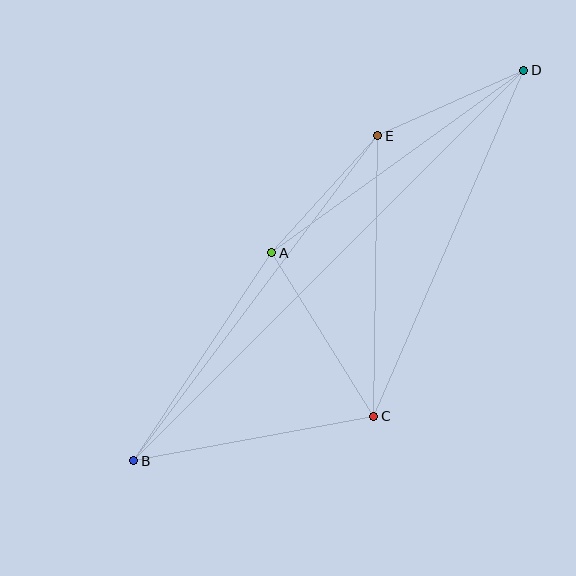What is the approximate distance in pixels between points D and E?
The distance between D and E is approximately 160 pixels.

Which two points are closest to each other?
Points A and E are closest to each other.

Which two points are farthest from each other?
Points B and D are farthest from each other.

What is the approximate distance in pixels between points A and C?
The distance between A and C is approximately 193 pixels.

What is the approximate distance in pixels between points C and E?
The distance between C and E is approximately 280 pixels.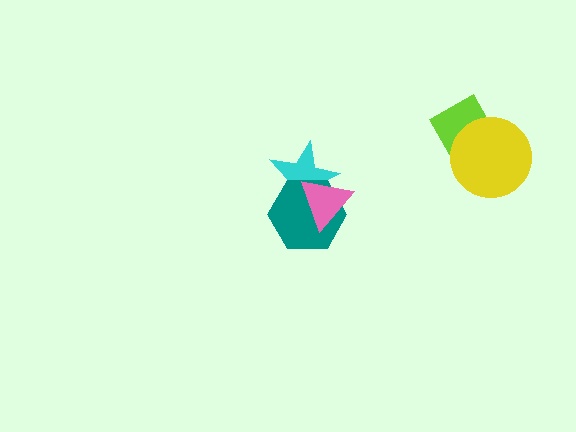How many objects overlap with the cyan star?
2 objects overlap with the cyan star.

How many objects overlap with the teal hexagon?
2 objects overlap with the teal hexagon.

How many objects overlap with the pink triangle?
2 objects overlap with the pink triangle.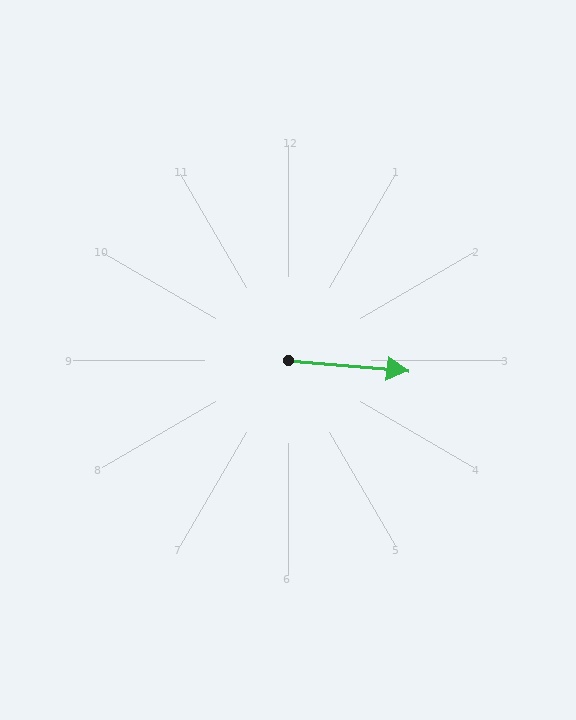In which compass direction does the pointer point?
East.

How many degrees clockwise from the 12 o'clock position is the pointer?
Approximately 95 degrees.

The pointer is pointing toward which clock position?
Roughly 3 o'clock.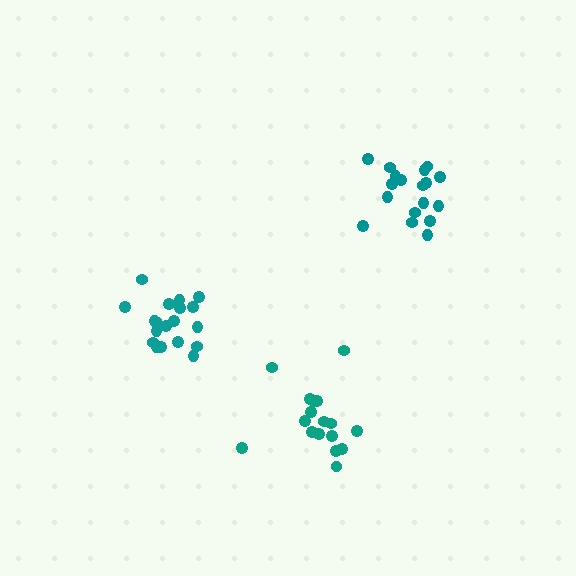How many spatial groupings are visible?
There are 3 spatial groupings.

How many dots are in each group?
Group 1: 19 dots, Group 2: 18 dots, Group 3: 17 dots (54 total).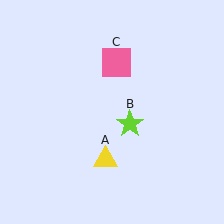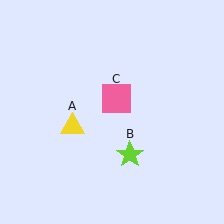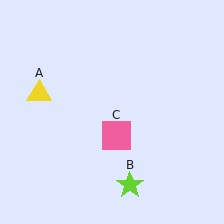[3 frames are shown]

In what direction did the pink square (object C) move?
The pink square (object C) moved down.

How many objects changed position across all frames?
3 objects changed position: yellow triangle (object A), lime star (object B), pink square (object C).